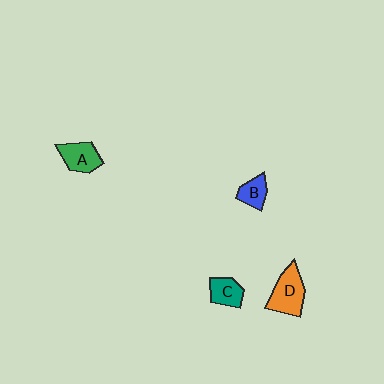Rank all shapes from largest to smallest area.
From largest to smallest: D (orange), A (green), C (teal), B (blue).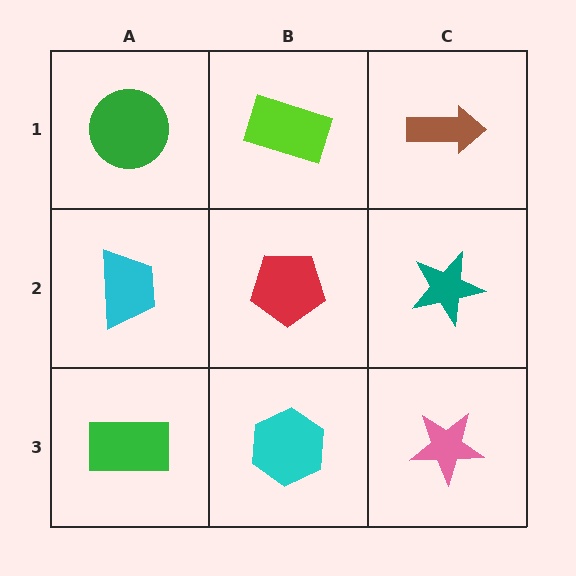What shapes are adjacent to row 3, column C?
A teal star (row 2, column C), a cyan hexagon (row 3, column B).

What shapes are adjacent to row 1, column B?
A red pentagon (row 2, column B), a green circle (row 1, column A), a brown arrow (row 1, column C).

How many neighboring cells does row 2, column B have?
4.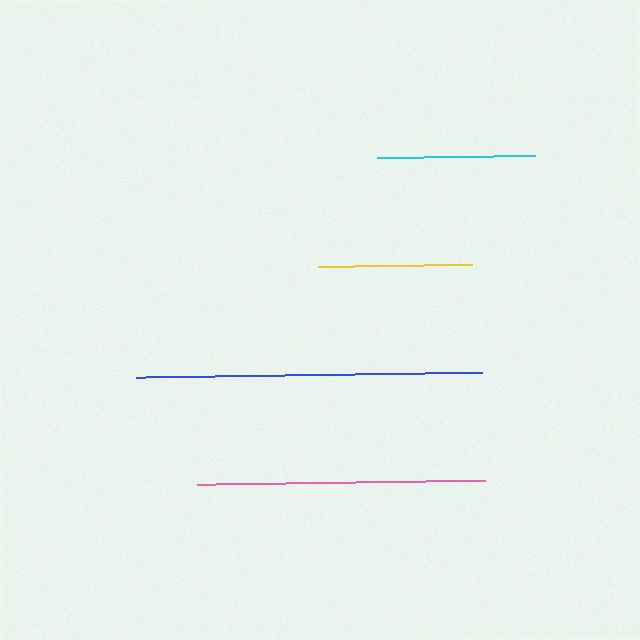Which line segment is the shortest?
The yellow line is the shortest at approximately 154 pixels.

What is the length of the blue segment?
The blue segment is approximately 347 pixels long.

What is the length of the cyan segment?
The cyan segment is approximately 158 pixels long.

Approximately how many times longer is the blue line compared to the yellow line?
The blue line is approximately 2.3 times the length of the yellow line.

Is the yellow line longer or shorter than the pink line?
The pink line is longer than the yellow line.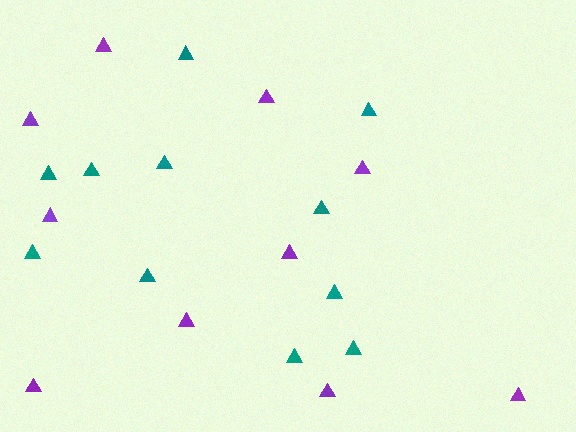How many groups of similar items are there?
There are 2 groups: one group of purple triangles (10) and one group of teal triangles (11).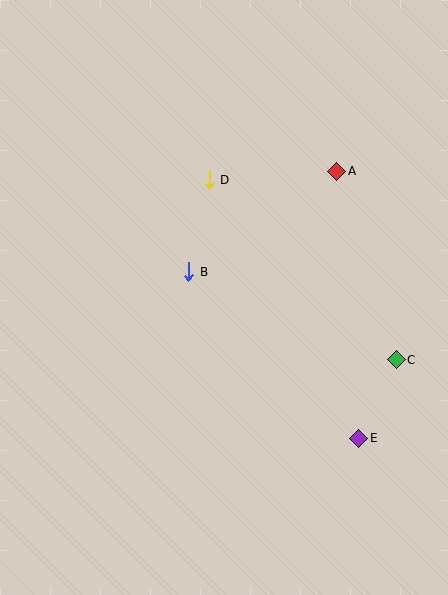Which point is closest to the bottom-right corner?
Point E is closest to the bottom-right corner.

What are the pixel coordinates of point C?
Point C is at (396, 360).